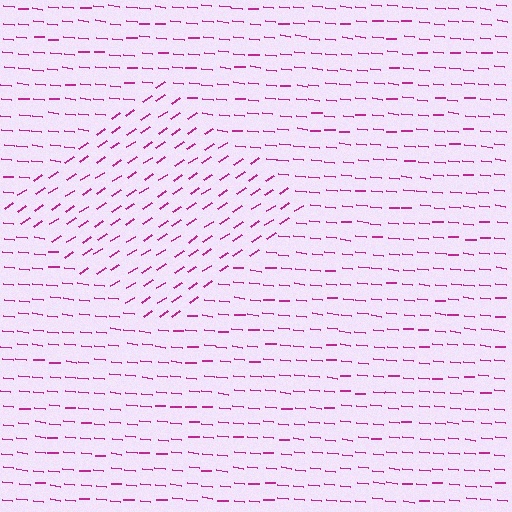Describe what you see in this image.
The image is filled with small magenta line segments. A diamond region in the image has lines oriented differently from the surrounding lines, creating a visible texture boundary.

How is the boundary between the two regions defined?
The boundary is defined purely by a change in line orientation (approximately 39 degrees difference). All lines are the same color and thickness.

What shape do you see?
I see a diamond.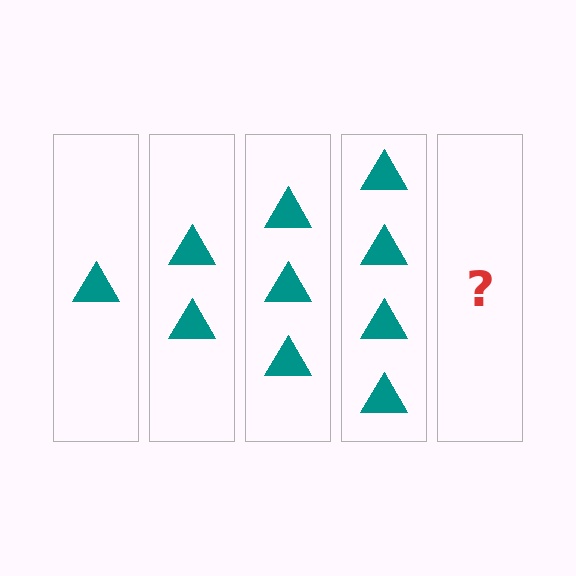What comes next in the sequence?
The next element should be 5 triangles.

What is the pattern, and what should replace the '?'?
The pattern is that each step adds one more triangle. The '?' should be 5 triangles.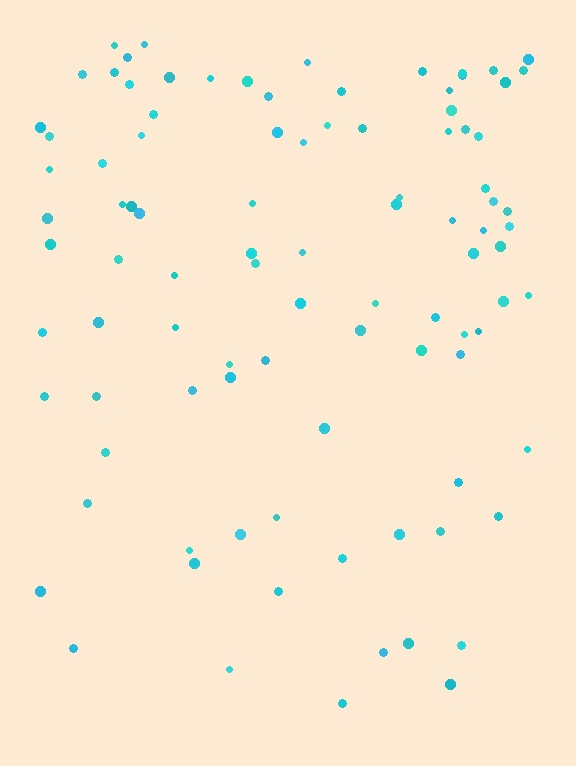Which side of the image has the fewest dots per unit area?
The bottom.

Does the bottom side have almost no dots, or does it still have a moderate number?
Still a moderate number, just noticeably fewer than the top.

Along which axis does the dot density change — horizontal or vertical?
Vertical.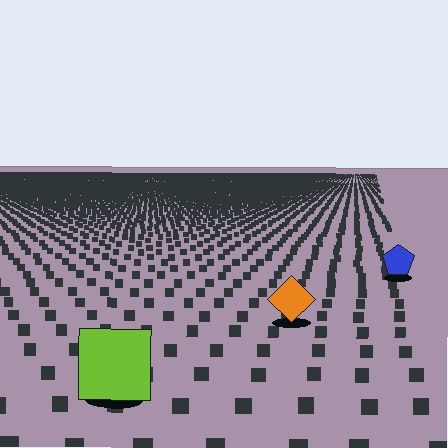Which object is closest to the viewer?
The lime square is closest. The texture marks near it are larger and more spread out.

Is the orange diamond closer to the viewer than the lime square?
No. The lime square is closer — you can tell from the texture gradient: the ground texture is coarser near it.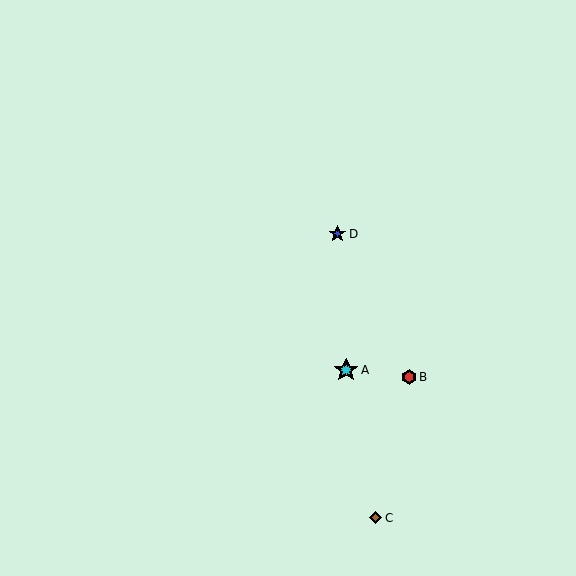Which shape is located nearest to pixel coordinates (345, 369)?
The cyan star (labeled A) at (346, 370) is nearest to that location.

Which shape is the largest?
The cyan star (labeled A) is the largest.